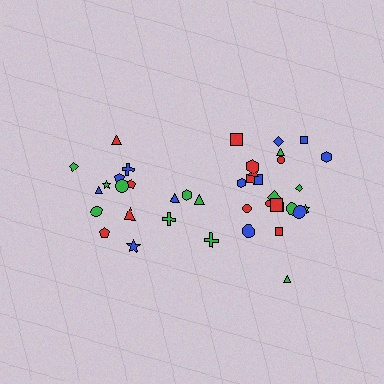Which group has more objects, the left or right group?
The right group.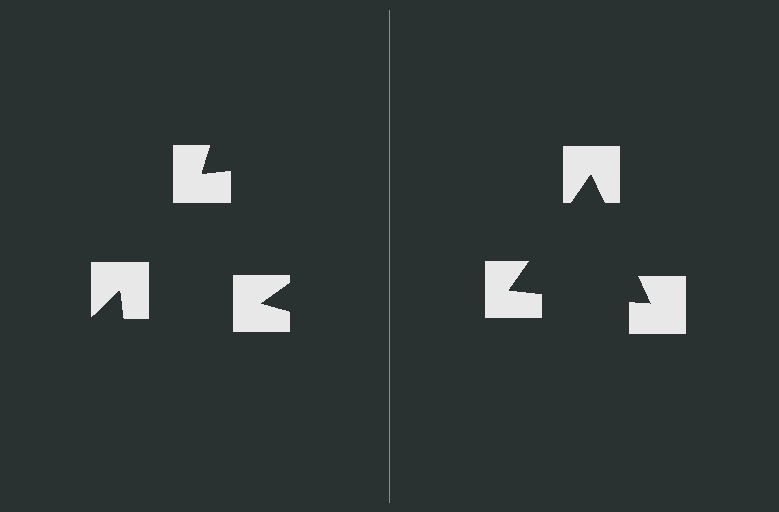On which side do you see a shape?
An illusory triangle appears on the right side. On the left side the wedge cuts are rotated, so no coherent shape forms.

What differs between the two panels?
The notched squares are positioned identically on both sides; only the wedge orientations differ. On the right they align to a triangle; on the left they are misaligned.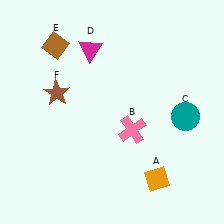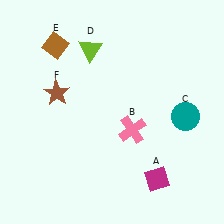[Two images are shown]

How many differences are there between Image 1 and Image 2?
There are 2 differences between the two images.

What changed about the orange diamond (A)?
In Image 1, A is orange. In Image 2, it changed to magenta.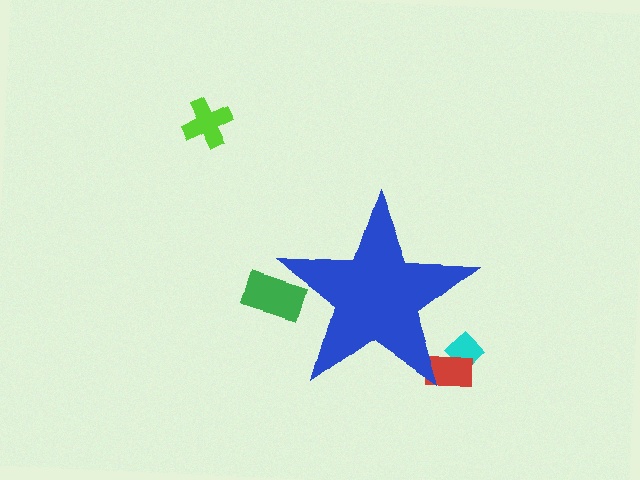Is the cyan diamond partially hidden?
Yes, the cyan diamond is partially hidden behind the blue star.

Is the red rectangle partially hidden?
Yes, the red rectangle is partially hidden behind the blue star.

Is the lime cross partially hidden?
No, the lime cross is fully visible.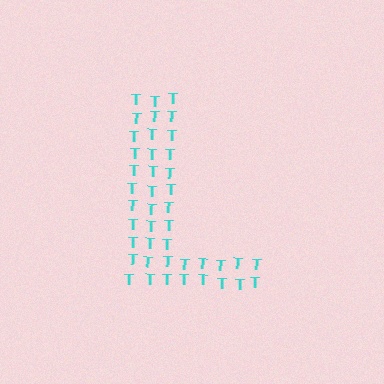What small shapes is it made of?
It is made of small letter T's.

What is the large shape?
The large shape is the letter L.